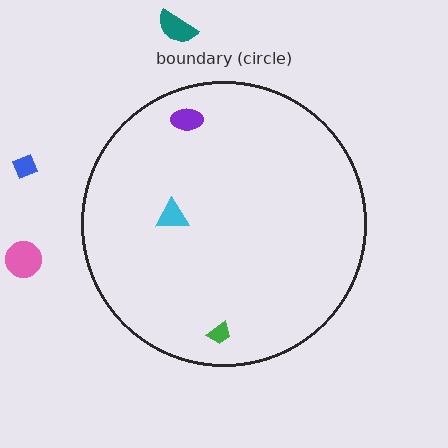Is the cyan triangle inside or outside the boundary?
Inside.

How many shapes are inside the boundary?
3 inside, 3 outside.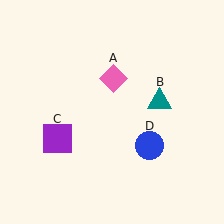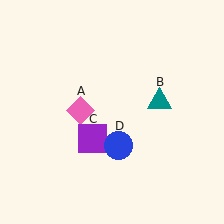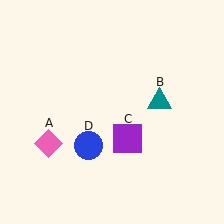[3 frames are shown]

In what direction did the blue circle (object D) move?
The blue circle (object D) moved left.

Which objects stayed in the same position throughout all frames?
Teal triangle (object B) remained stationary.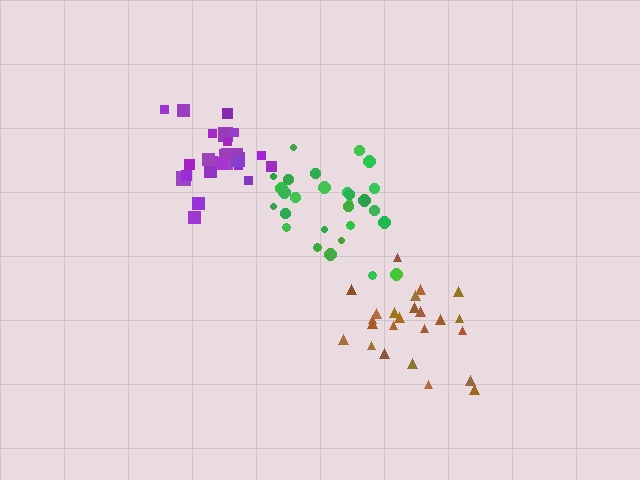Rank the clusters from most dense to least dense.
purple, green, brown.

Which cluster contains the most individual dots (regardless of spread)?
Green (28).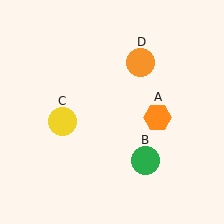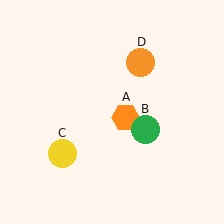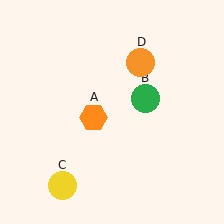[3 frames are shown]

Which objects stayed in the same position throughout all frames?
Orange circle (object D) remained stationary.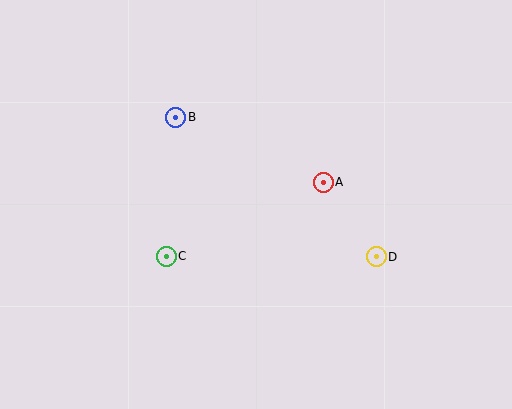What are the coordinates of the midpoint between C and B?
The midpoint between C and B is at (171, 187).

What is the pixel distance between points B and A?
The distance between B and A is 161 pixels.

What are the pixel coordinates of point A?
Point A is at (323, 182).